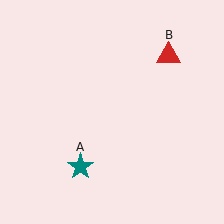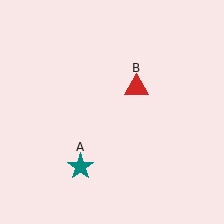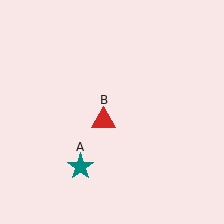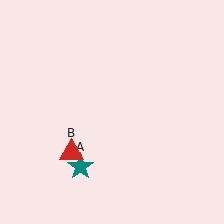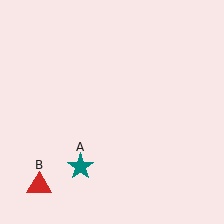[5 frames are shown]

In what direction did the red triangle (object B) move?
The red triangle (object B) moved down and to the left.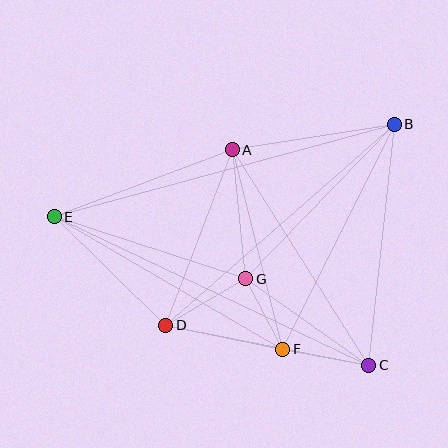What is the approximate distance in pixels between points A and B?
The distance between A and B is approximately 164 pixels.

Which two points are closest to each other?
Points F and G are closest to each other.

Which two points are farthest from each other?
Points B and E are farthest from each other.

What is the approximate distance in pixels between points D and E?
The distance between D and E is approximately 156 pixels.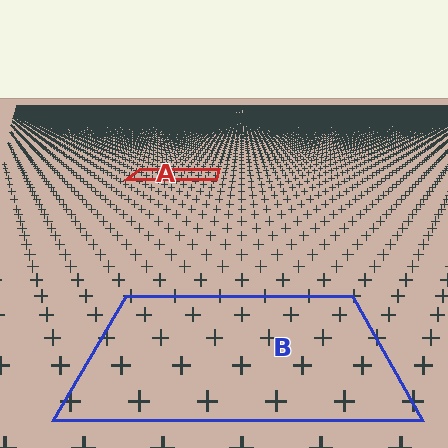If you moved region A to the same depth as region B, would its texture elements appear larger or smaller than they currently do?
They would appear larger. At a closer depth, the same texture elements are projected at a bigger on-screen size.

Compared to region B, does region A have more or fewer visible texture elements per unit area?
Region A has more texture elements per unit area — they are packed more densely because it is farther away.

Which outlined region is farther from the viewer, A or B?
Region A is farther from the viewer — the texture elements inside it appear smaller and more densely packed.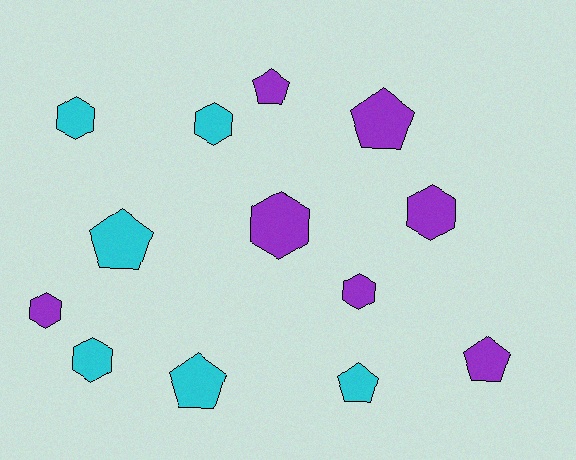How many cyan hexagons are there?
There are 3 cyan hexagons.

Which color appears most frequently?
Purple, with 7 objects.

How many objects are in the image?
There are 13 objects.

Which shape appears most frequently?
Hexagon, with 7 objects.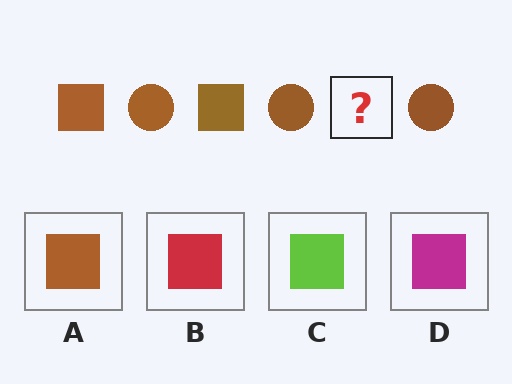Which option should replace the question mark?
Option A.